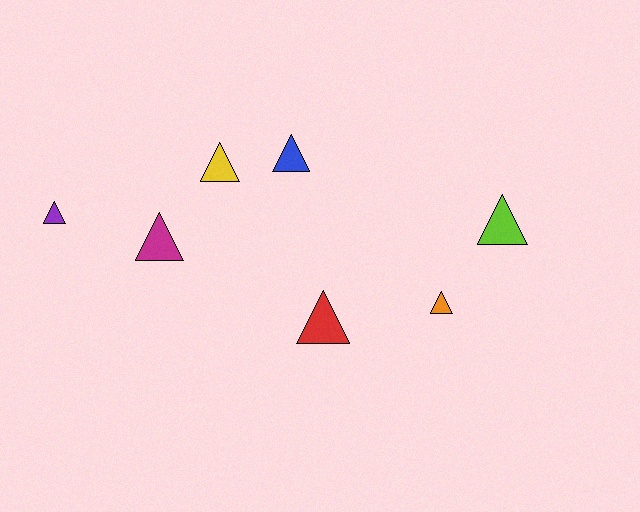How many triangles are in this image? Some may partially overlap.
There are 7 triangles.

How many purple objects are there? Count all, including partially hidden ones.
There is 1 purple object.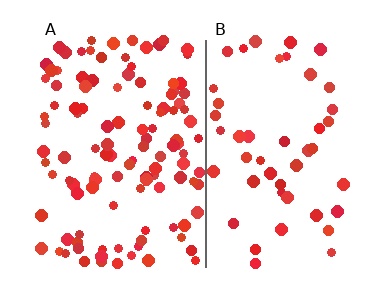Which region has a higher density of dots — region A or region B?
A (the left).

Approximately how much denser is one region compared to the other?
Approximately 2.4× — region A over region B.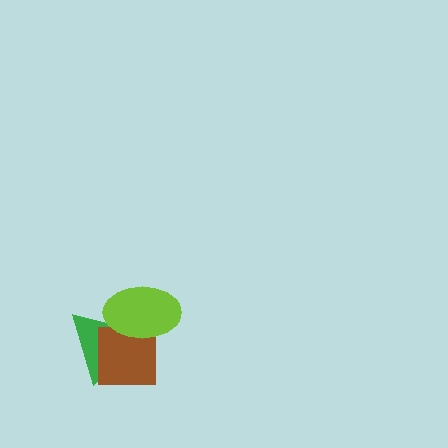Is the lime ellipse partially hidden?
No, no other shape covers it.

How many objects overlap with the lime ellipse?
2 objects overlap with the lime ellipse.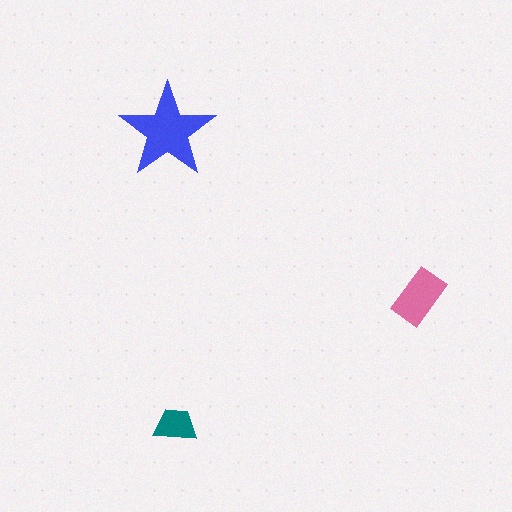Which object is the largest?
The blue star.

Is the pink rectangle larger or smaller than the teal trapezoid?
Larger.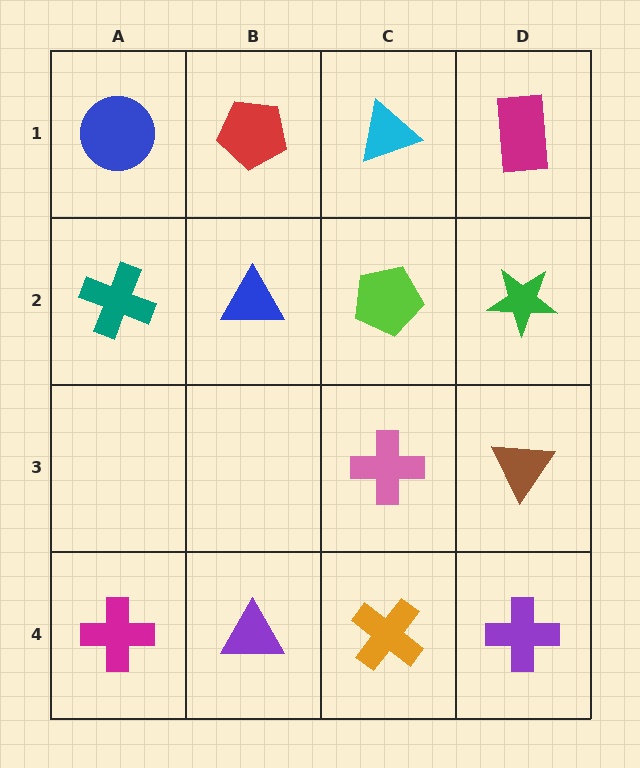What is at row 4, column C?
An orange cross.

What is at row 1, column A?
A blue circle.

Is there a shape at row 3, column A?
No, that cell is empty.